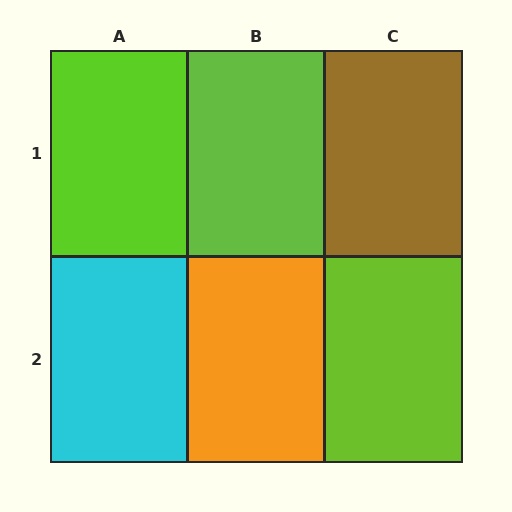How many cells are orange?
1 cell is orange.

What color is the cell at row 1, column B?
Lime.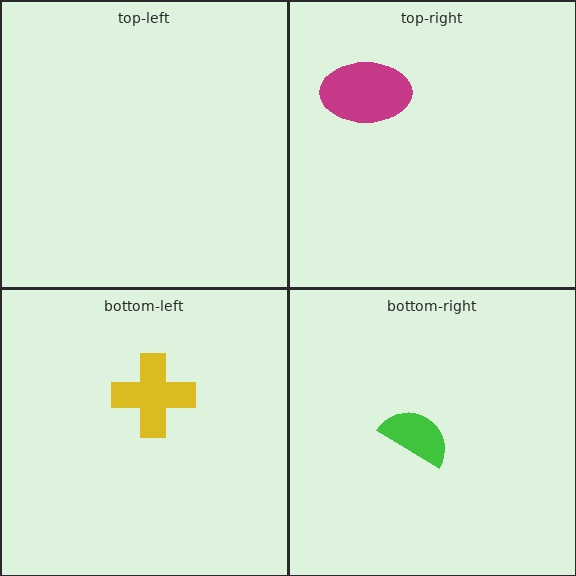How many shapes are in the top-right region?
1.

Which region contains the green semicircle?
The bottom-right region.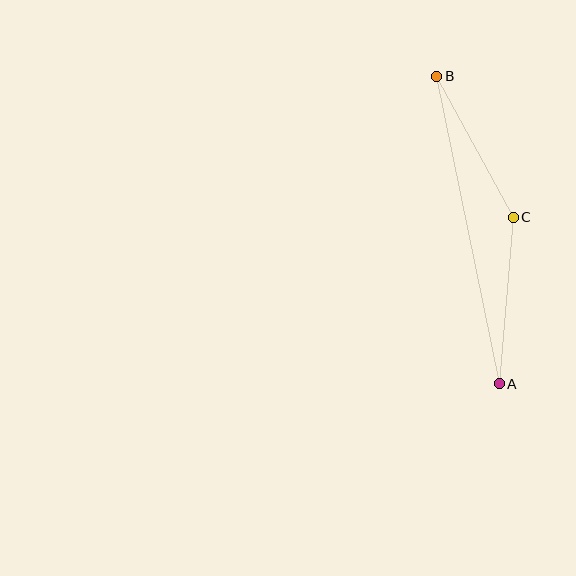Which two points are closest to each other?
Points B and C are closest to each other.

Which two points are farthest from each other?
Points A and B are farthest from each other.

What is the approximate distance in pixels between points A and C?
The distance between A and C is approximately 167 pixels.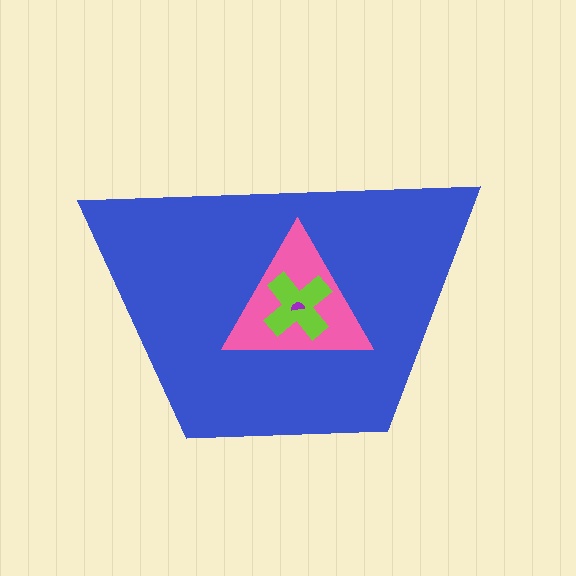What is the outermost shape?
The blue trapezoid.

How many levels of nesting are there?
4.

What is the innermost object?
The purple semicircle.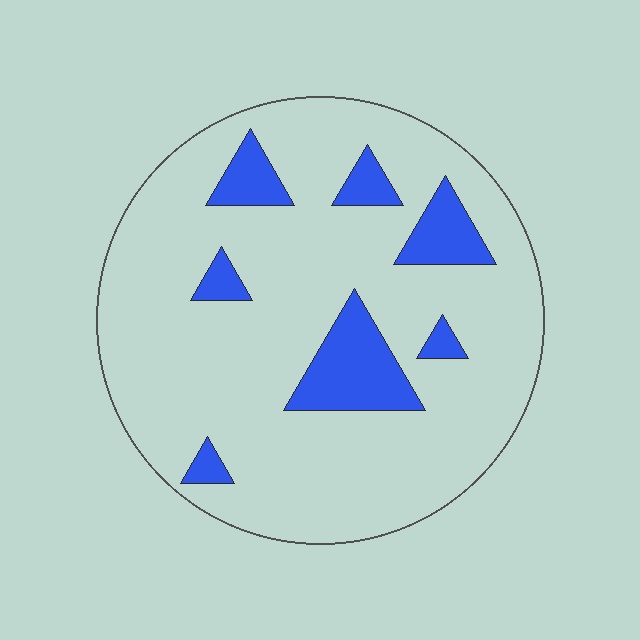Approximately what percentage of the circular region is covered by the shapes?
Approximately 15%.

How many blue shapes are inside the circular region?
7.